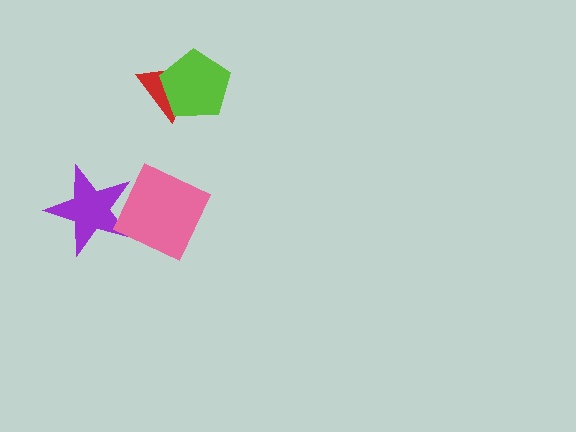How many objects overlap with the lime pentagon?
1 object overlaps with the lime pentagon.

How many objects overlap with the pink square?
1 object overlaps with the pink square.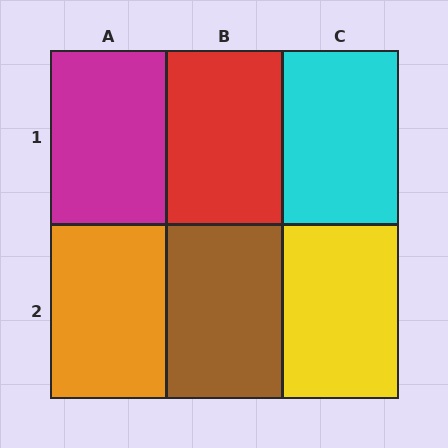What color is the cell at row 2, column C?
Yellow.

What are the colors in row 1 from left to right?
Magenta, red, cyan.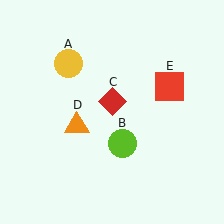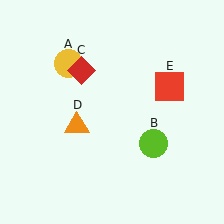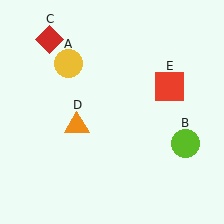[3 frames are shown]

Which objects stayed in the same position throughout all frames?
Yellow circle (object A) and orange triangle (object D) and red square (object E) remained stationary.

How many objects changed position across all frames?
2 objects changed position: lime circle (object B), red diamond (object C).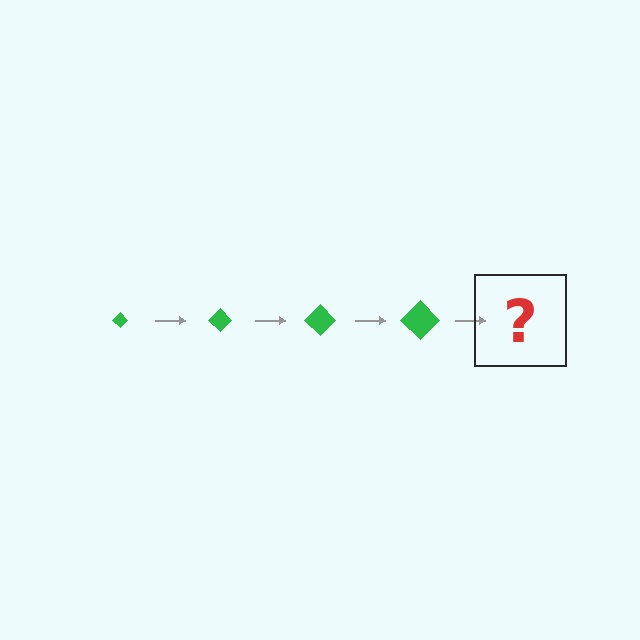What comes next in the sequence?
The next element should be a green diamond, larger than the previous one.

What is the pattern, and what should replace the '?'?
The pattern is that the diamond gets progressively larger each step. The '?' should be a green diamond, larger than the previous one.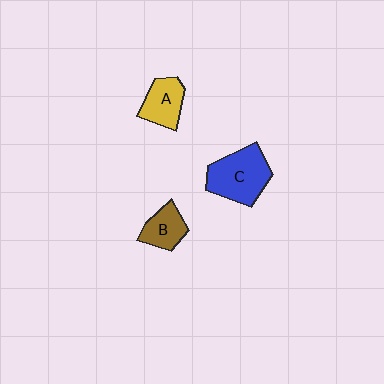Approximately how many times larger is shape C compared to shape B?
Approximately 1.8 times.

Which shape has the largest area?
Shape C (blue).